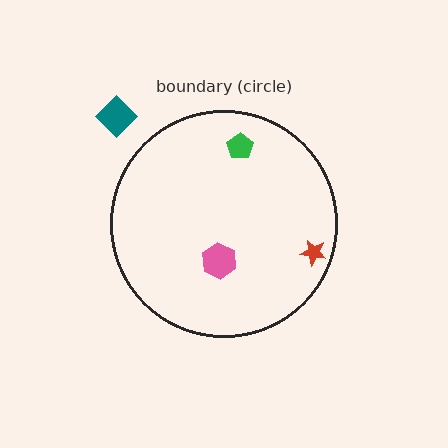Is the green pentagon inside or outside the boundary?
Inside.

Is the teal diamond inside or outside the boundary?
Outside.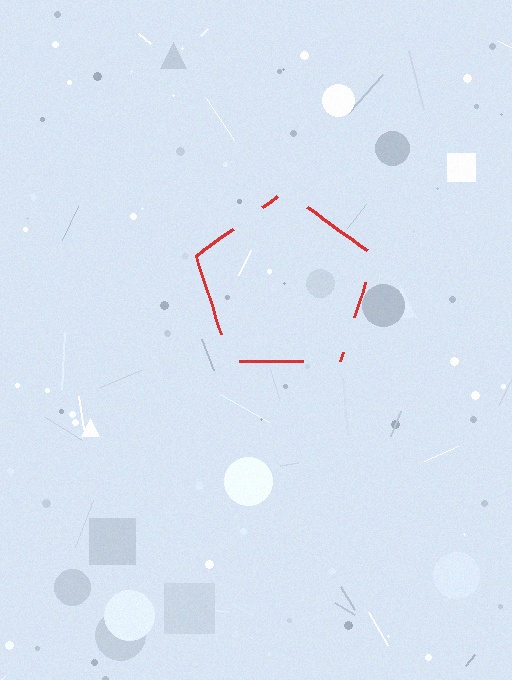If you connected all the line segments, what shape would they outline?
They would outline a pentagon.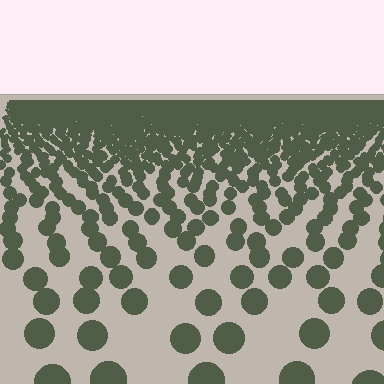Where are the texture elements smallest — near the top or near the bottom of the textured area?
Near the top.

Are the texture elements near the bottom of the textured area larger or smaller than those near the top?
Larger. Near the bottom, elements are closer to the viewer and appear at a bigger on-screen size.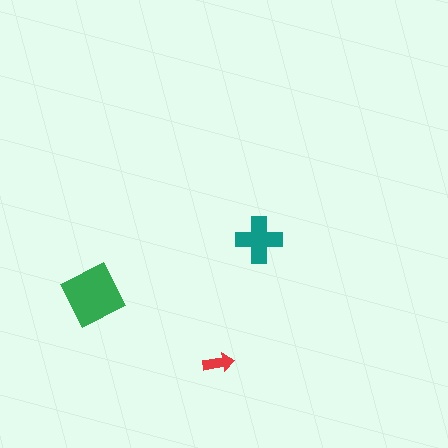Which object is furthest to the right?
The teal cross is rightmost.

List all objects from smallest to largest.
The red arrow, the teal cross, the green square.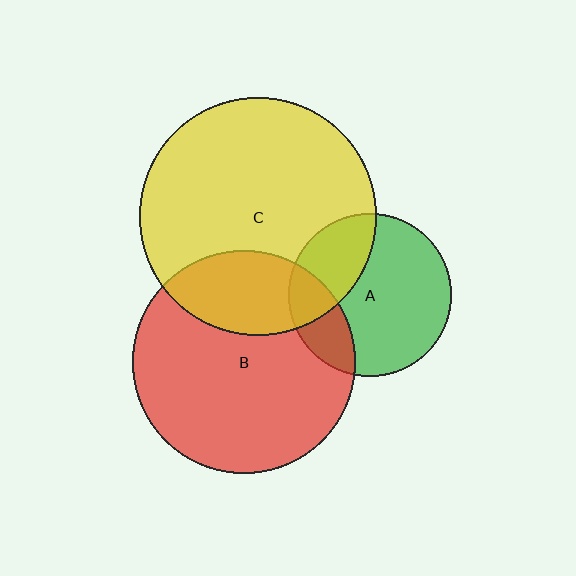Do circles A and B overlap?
Yes.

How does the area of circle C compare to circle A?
Approximately 2.1 times.